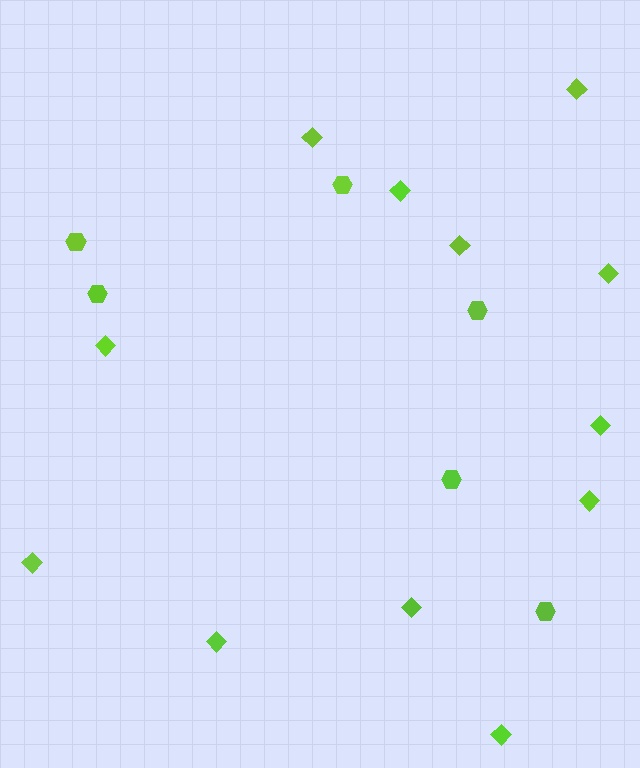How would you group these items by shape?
There are 2 groups: one group of hexagons (6) and one group of diamonds (12).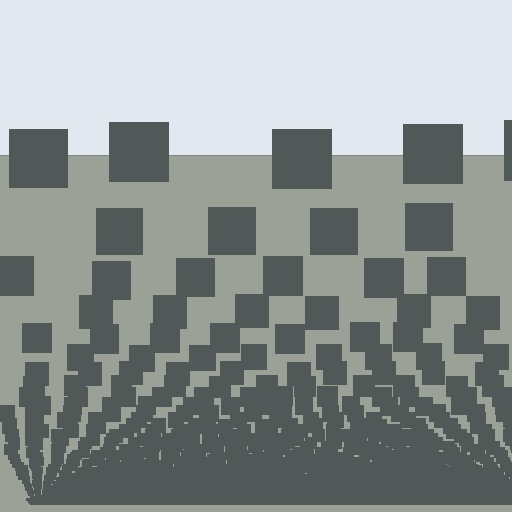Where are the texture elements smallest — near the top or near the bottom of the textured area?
Near the bottom.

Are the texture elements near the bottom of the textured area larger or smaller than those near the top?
Smaller. The gradient is inverted — elements near the bottom are smaller and denser.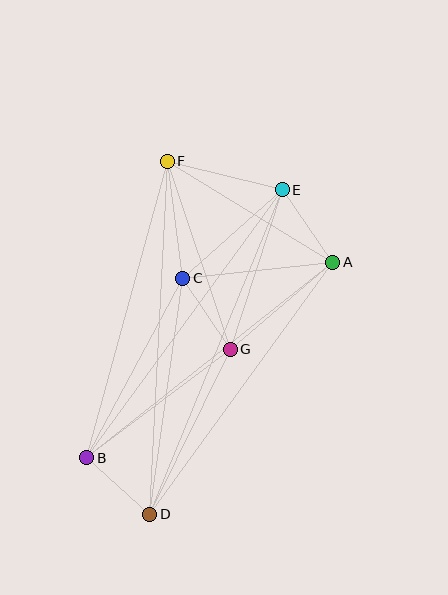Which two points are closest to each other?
Points B and D are closest to each other.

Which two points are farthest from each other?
Points D and F are farthest from each other.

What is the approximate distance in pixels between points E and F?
The distance between E and F is approximately 119 pixels.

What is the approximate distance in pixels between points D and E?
The distance between D and E is approximately 351 pixels.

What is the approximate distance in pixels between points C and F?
The distance between C and F is approximately 118 pixels.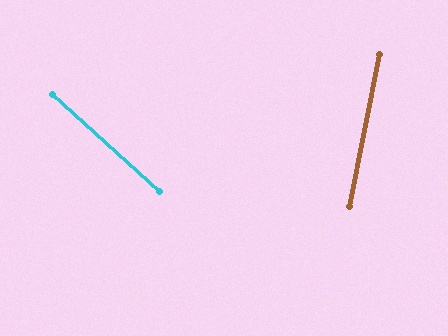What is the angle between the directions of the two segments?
Approximately 59 degrees.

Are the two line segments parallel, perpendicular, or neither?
Neither parallel nor perpendicular — they differ by about 59°.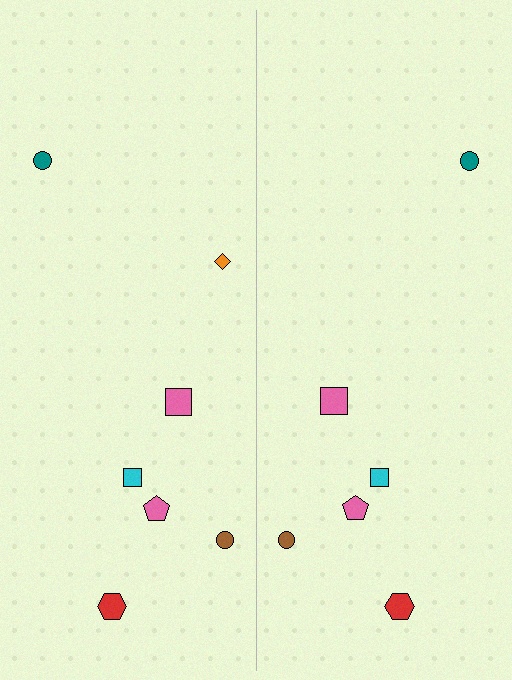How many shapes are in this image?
There are 13 shapes in this image.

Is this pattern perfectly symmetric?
No, the pattern is not perfectly symmetric. A orange diamond is missing from the right side.